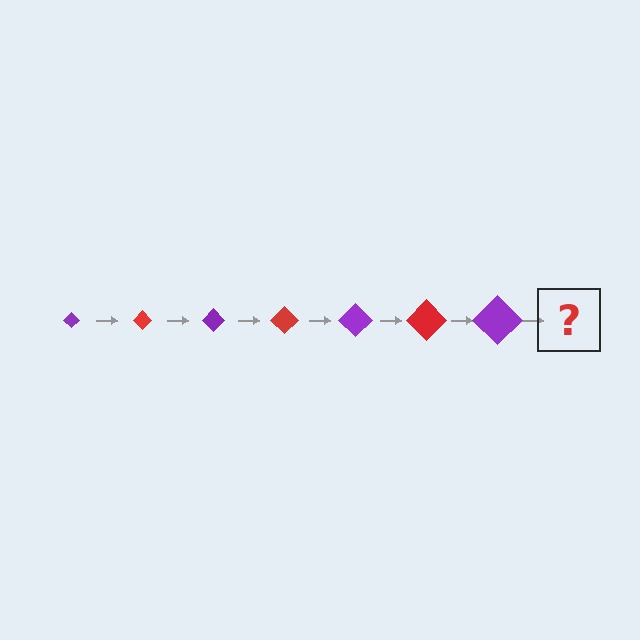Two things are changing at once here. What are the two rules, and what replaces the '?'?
The two rules are that the diamond grows larger each step and the color cycles through purple and red. The '?' should be a red diamond, larger than the previous one.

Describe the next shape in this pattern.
It should be a red diamond, larger than the previous one.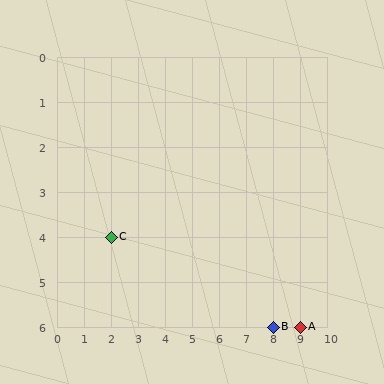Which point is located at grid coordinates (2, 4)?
Point C is at (2, 4).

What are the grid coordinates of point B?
Point B is at grid coordinates (8, 6).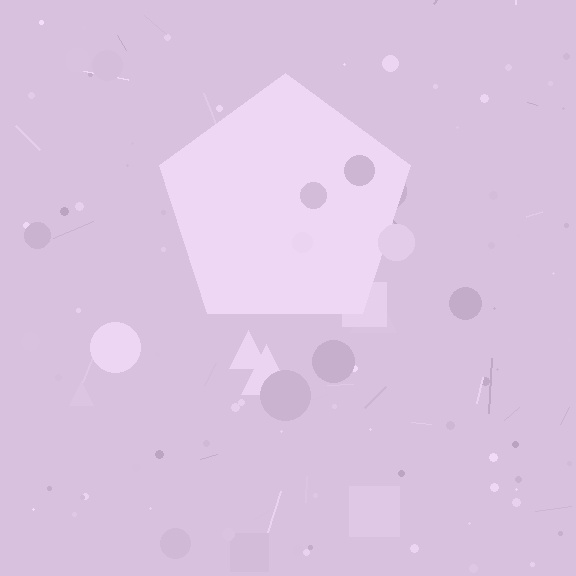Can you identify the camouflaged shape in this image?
The camouflaged shape is a pentagon.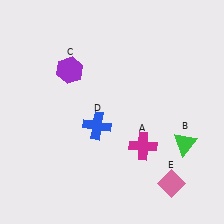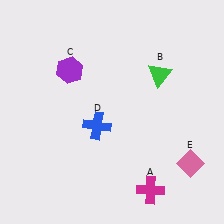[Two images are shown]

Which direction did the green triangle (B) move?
The green triangle (B) moved up.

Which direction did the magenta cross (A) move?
The magenta cross (A) moved down.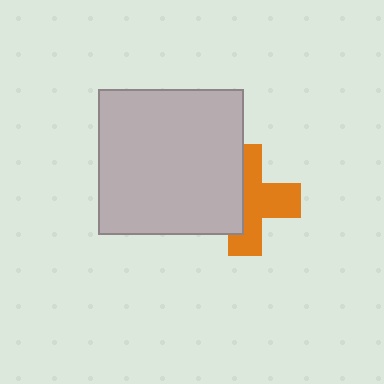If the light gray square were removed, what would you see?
You would see the complete orange cross.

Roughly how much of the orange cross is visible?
About half of it is visible (roughly 57%).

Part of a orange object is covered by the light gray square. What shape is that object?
It is a cross.